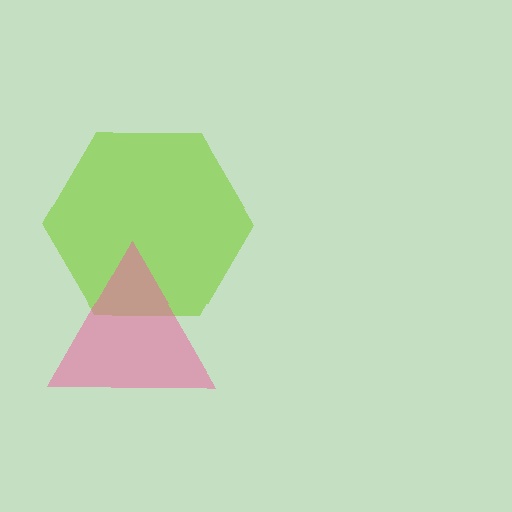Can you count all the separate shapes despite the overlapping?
Yes, there are 2 separate shapes.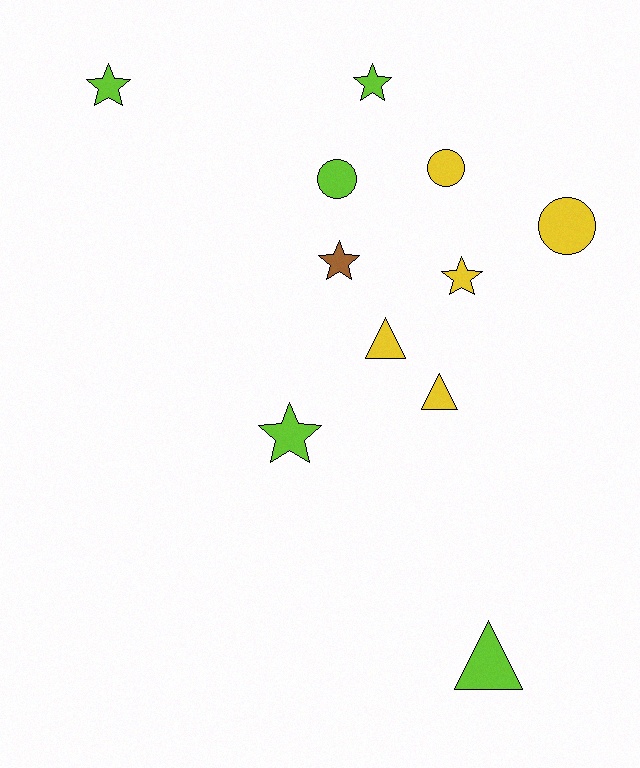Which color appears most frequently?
Yellow, with 5 objects.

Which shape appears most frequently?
Star, with 5 objects.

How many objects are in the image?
There are 11 objects.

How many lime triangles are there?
There is 1 lime triangle.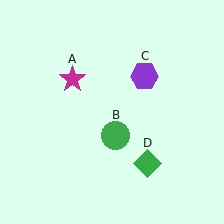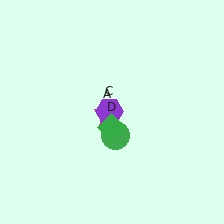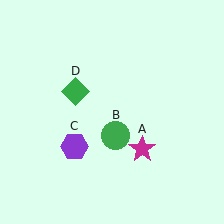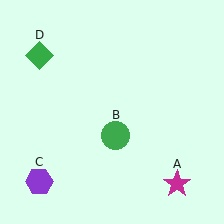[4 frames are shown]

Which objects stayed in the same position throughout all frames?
Green circle (object B) remained stationary.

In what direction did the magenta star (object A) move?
The magenta star (object A) moved down and to the right.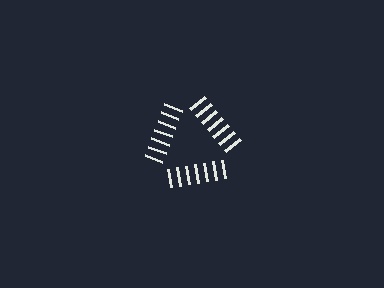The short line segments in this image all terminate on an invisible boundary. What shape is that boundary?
An illusory triangle — the line segments terminate on its edges but no continuous stroke is drawn.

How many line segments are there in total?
21 — 7 along each of the 3 edges.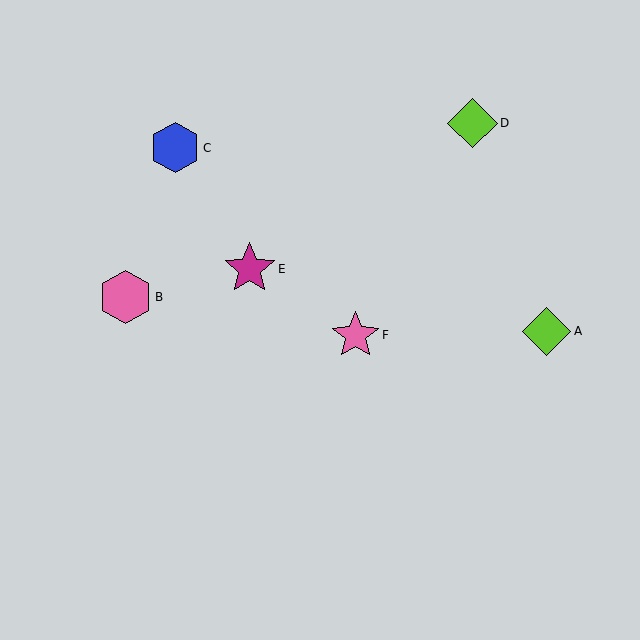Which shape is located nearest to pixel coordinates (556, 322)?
The lime diamond (labeled A) at (546, 331) is nearest to that location.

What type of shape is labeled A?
Shape A is a lime diamond.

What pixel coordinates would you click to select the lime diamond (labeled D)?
Click at (472, 123) to select the lime diamond D.